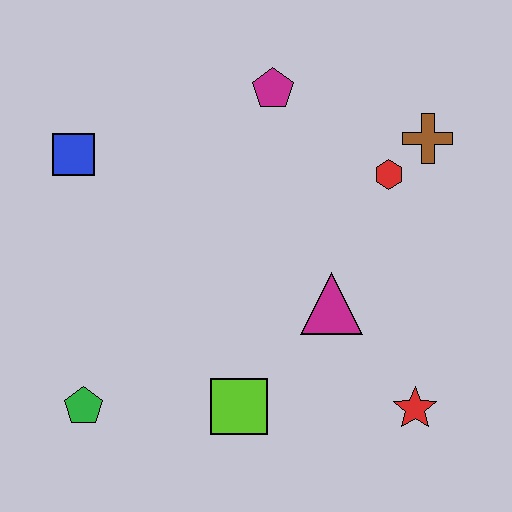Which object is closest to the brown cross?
The red hexagon is closest to the brown cross.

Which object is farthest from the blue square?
The red star is farthest from the blue square.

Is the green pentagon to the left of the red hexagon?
Yes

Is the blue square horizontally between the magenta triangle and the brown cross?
No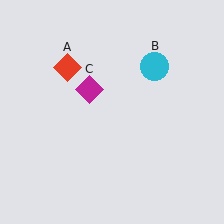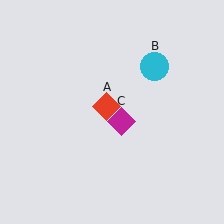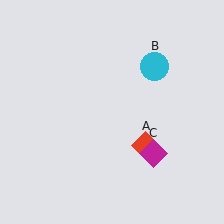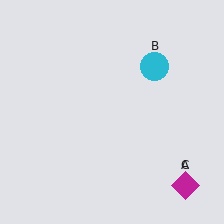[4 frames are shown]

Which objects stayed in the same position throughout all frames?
Cyan circle (object B) remained stationary.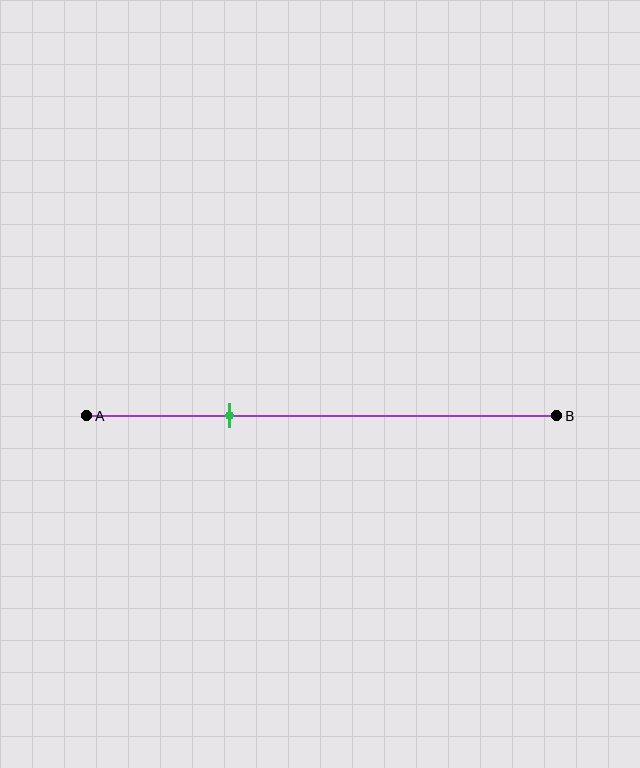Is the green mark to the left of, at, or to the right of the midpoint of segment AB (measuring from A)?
The green mark is to the left of the midpoint of segment AB.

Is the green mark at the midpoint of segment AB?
No, the mark is at about 30% from A, not at the 50% midpoint.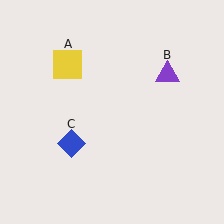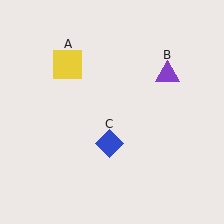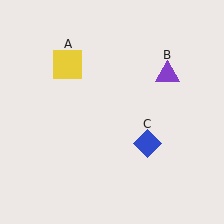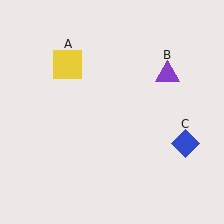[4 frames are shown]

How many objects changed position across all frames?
1 object changed position: blue diamond (object C).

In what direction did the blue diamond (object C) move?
The blue diamond (object C) moved right.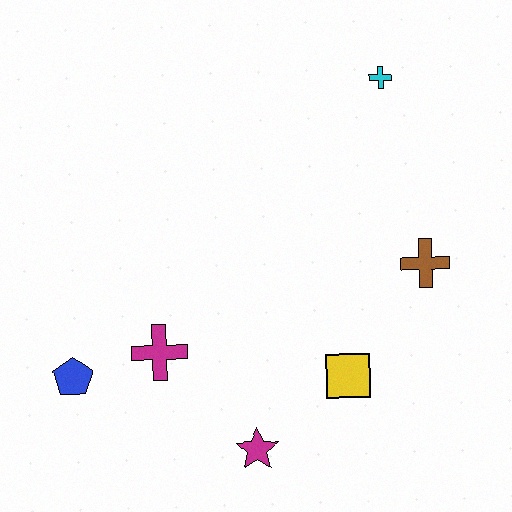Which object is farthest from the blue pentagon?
The cyan cross is farthest from the blue pentagon.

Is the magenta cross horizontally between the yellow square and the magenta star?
No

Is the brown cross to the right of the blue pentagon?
Yes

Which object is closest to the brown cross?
The yellow square is closest to the brown cross.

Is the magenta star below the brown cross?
Yes